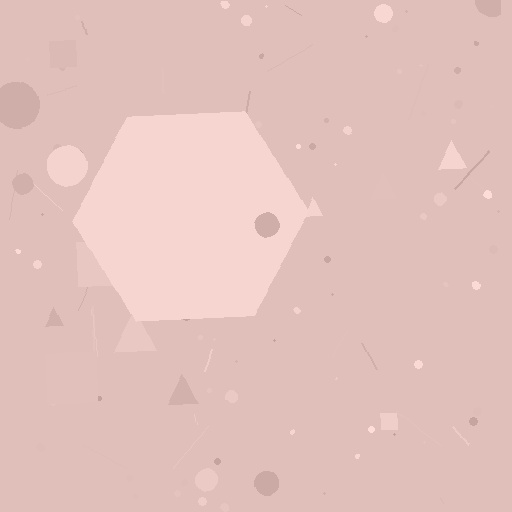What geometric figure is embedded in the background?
A hexagon is embedded in the background.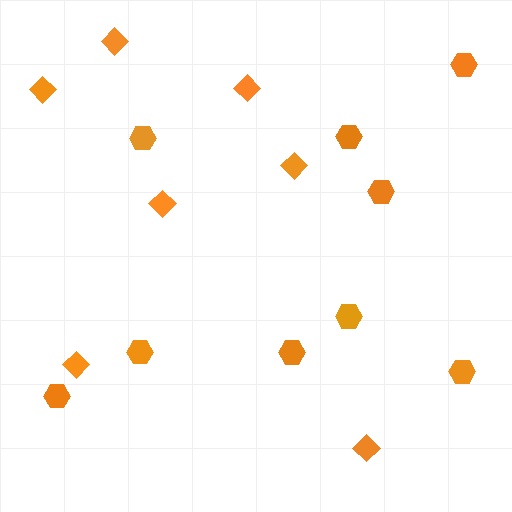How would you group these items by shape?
There are 2 groups: one group of diamonds (7) and one group of hexagons (9).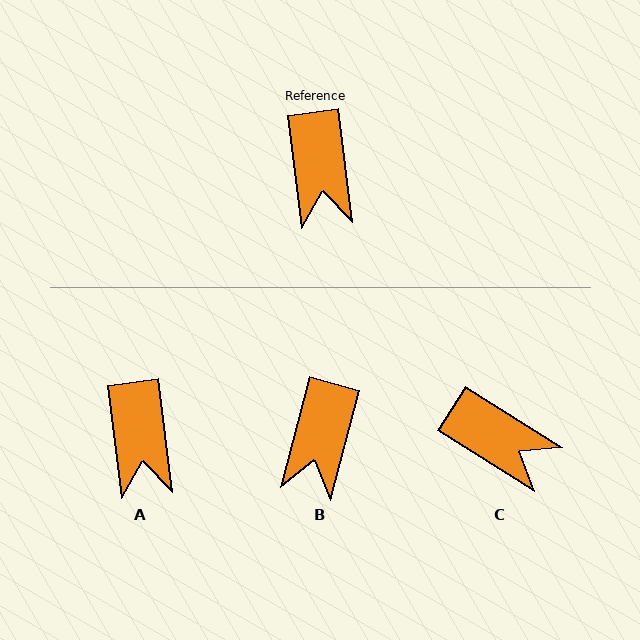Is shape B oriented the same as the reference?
No, it is off by about 22 degrees.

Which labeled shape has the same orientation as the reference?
A.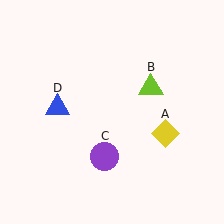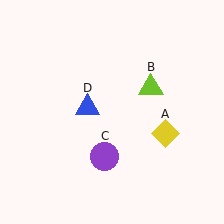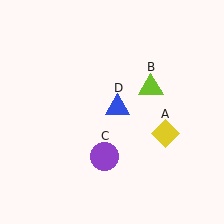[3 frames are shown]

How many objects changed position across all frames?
1 object changed position: blue triangle (object D).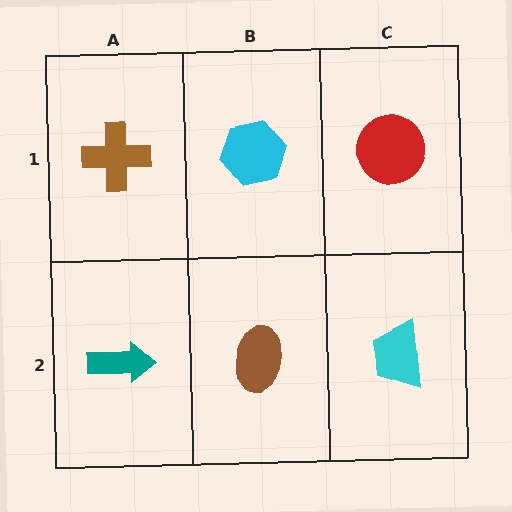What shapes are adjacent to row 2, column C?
A red circle (row 1, column C), a brown ellipse (row 2, column B).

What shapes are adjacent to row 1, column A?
A teal arrow (row 2, column A), a cyan hexagon (row 1, column B).